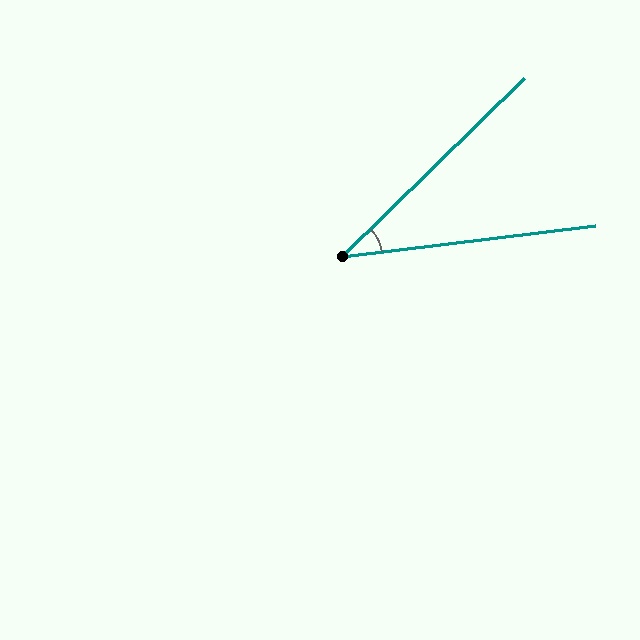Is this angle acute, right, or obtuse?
It is acute.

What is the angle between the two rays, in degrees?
Approximately 37 degrees.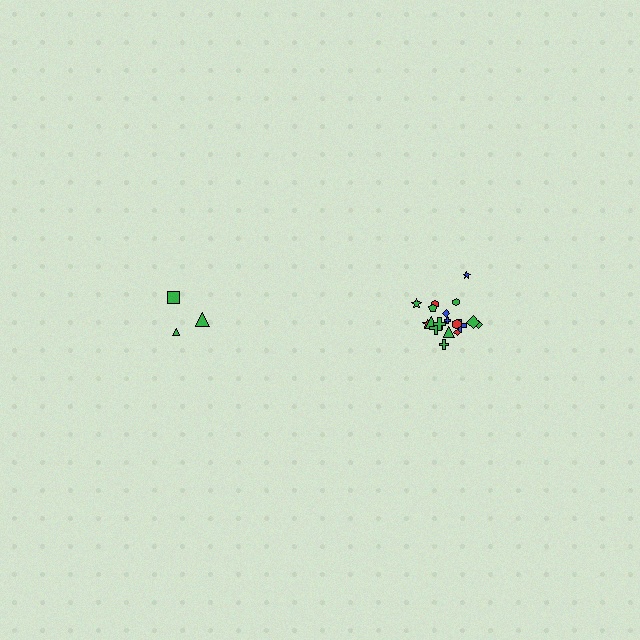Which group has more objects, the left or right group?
The right group.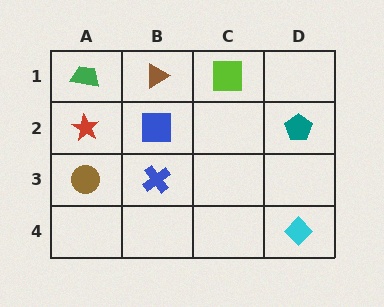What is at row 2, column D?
A teal pentagon.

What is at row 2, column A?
A red star.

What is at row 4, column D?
A cyan diamond.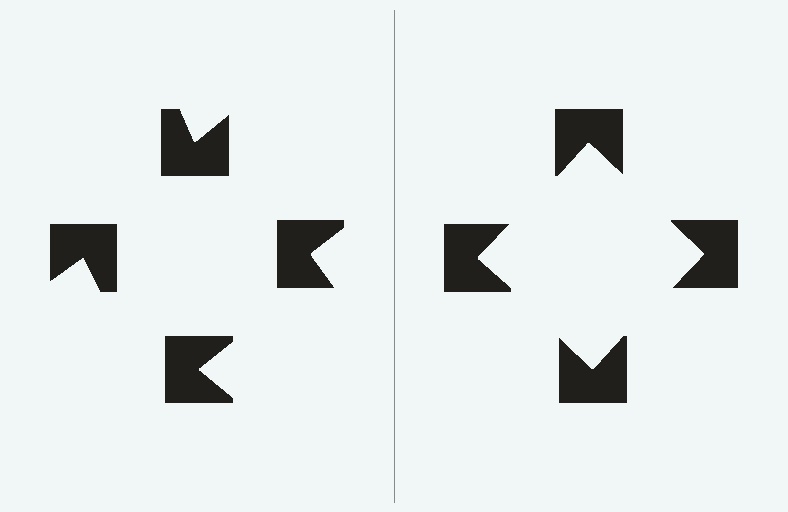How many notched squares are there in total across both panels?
8 — 4 on each side.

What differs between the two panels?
The notched squares are positioned identically on both sides; only the wedge orientations differ. On the right they align to a square; on the left they are misaligned.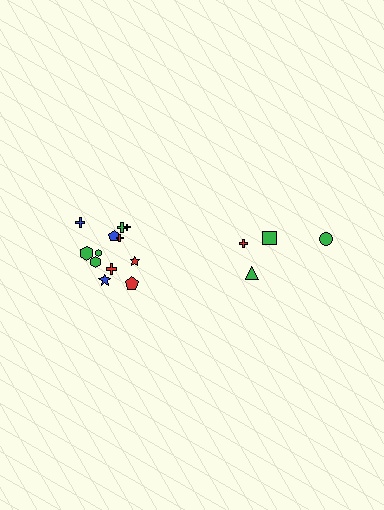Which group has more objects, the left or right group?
The left group.